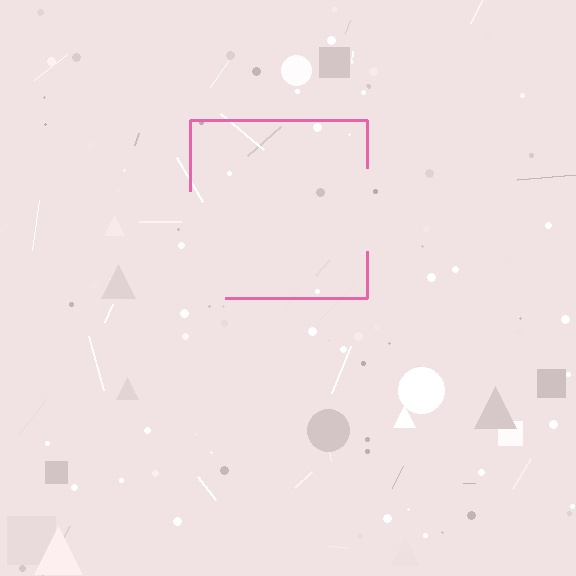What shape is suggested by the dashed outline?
The dashed outline suggests a square.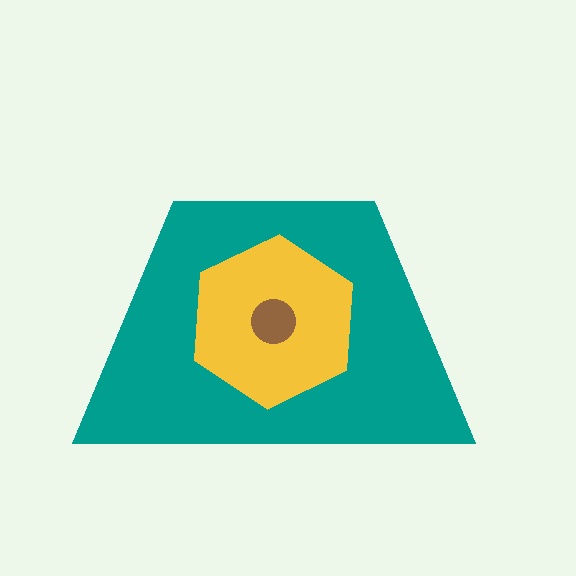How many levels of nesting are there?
3.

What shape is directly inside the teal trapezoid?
The yellow hexagon.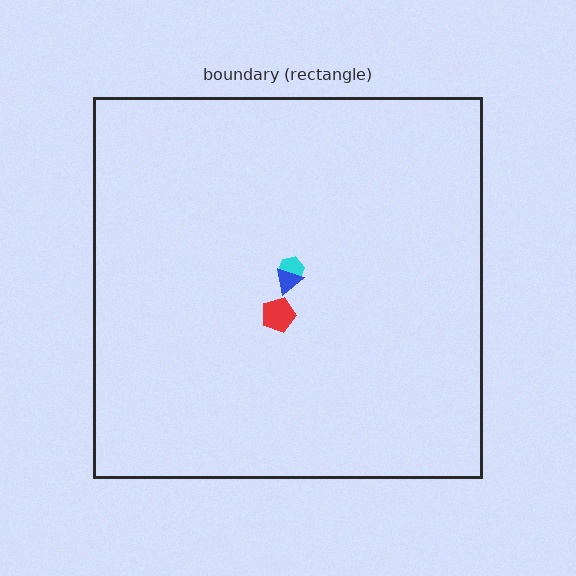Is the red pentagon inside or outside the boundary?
Inside.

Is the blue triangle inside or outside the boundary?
Inside.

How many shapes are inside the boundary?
3 inside, 0 outside.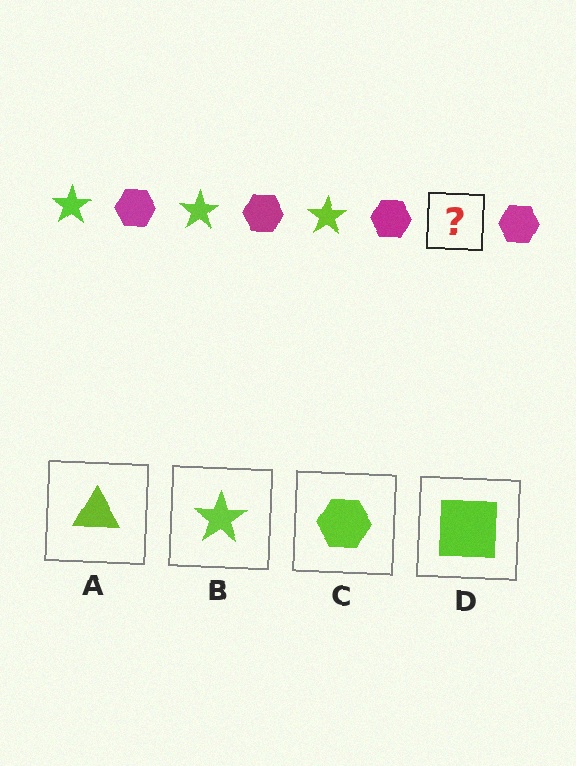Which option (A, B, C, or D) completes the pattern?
B.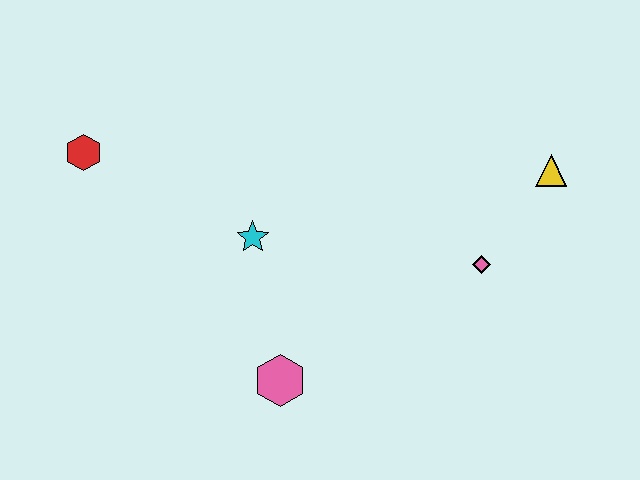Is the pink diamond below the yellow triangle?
Yes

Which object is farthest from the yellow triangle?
The red hexagon is farthest from the yellow triangle.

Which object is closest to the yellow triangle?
The pink diamond is closest to the yellow triangle.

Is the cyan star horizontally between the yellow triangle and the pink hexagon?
No